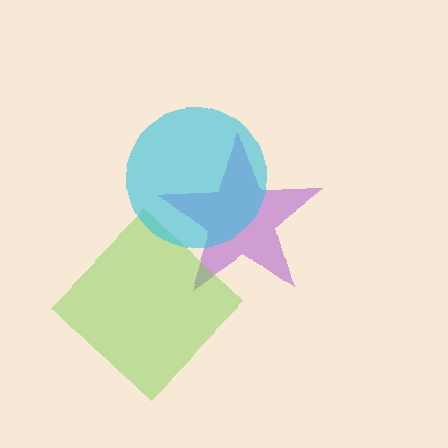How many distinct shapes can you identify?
There are 3 distinct shapes: a purple star, a lime diamond, a cyan circle.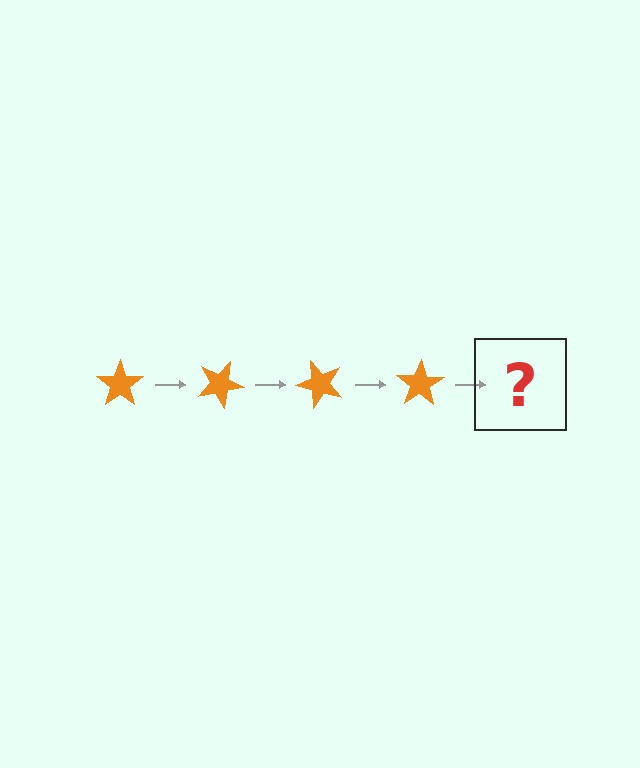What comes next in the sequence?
The next element should be an orange star rotated 100 degrees.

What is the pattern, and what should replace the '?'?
The pattern is that the star rotates 25 degrees each step. The '?' should be an orange star rotated 100 degrees.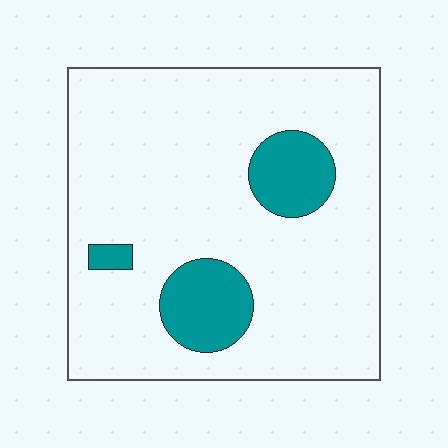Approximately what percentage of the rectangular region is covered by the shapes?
Approximately 15%.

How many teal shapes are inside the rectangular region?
3.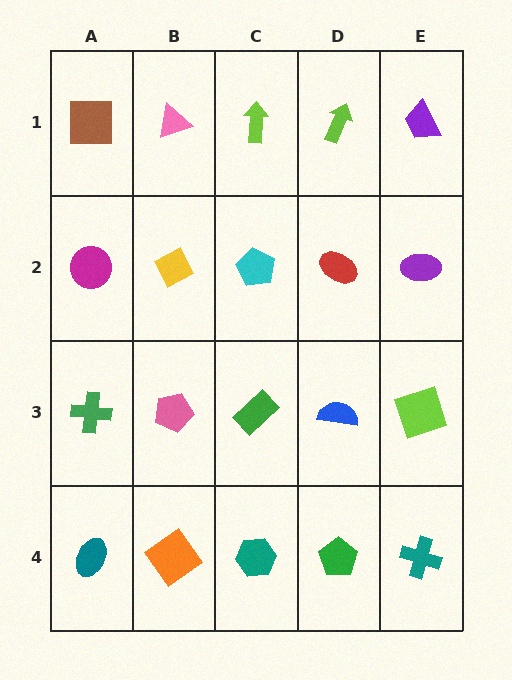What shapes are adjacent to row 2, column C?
A lime arrow (row 1, column C), a green rectangle (row 3, column C), a yellow diamond (row 2, column B), a red ellipse (row 2, column D).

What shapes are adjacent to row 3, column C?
A cyan pentagon (row 2, column C), a teal hexagon (row 4, column C), a pink pentagon (row 3, column B), a blue semicircle (row 3, column D).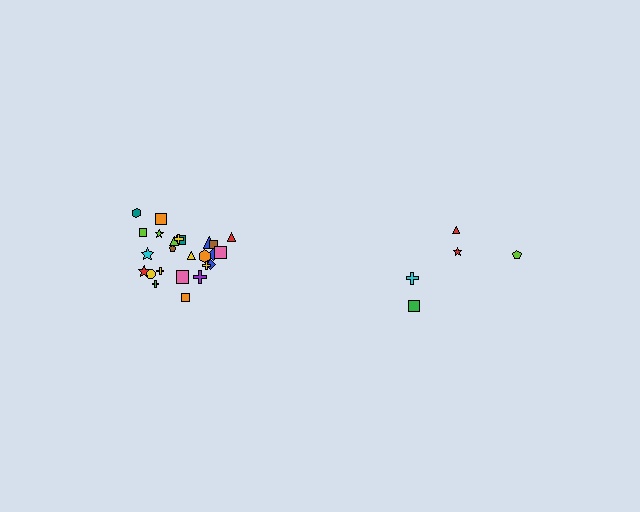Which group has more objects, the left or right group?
The left group.